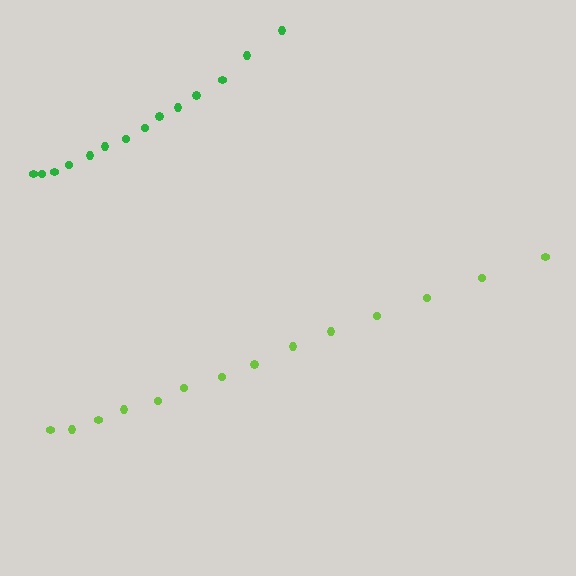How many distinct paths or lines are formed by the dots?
There are 2 distinct paths.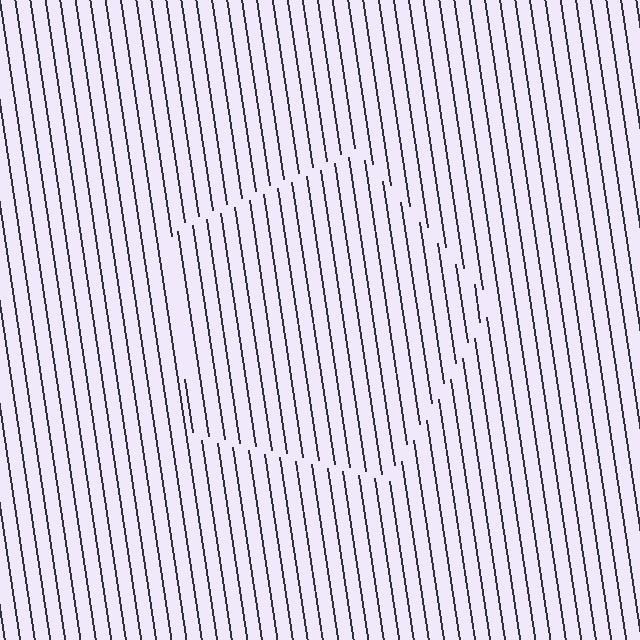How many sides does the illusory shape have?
5 sides — the line-ends trace a pentagon.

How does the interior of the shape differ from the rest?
The interior of the shape contains the same grating, shifted by half a period — the contour is defined by the phase discontinuity where line-ends from the inner and outer gratings abut.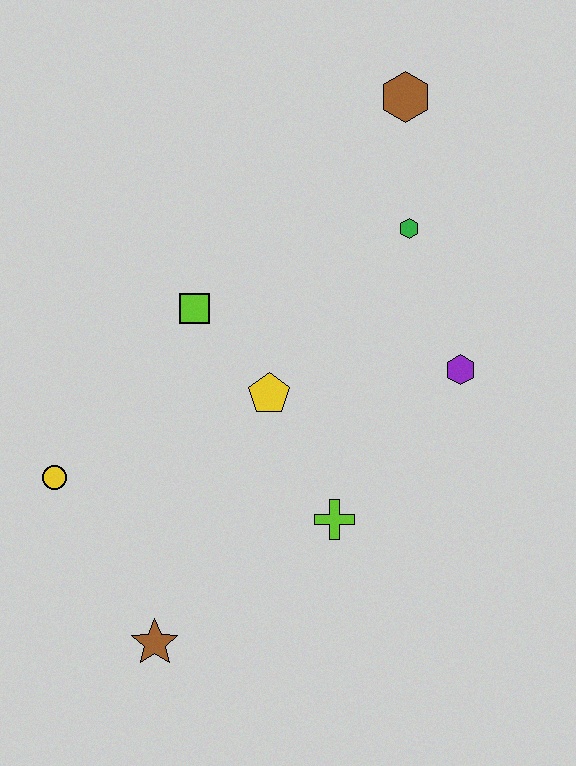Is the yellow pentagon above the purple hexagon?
No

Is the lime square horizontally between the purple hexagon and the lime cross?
No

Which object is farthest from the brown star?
The brown hexagon is farthest from the brown star.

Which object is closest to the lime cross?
The yellow pentagon is closest to the lime cross.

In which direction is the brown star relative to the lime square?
The brown star is below the lime square.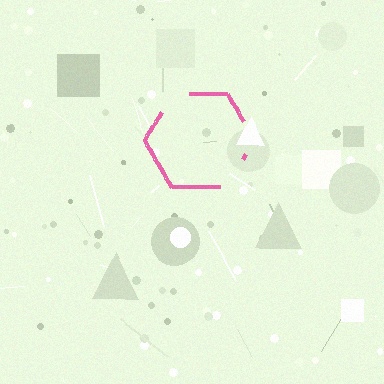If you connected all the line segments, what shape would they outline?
They would outline a hexagon.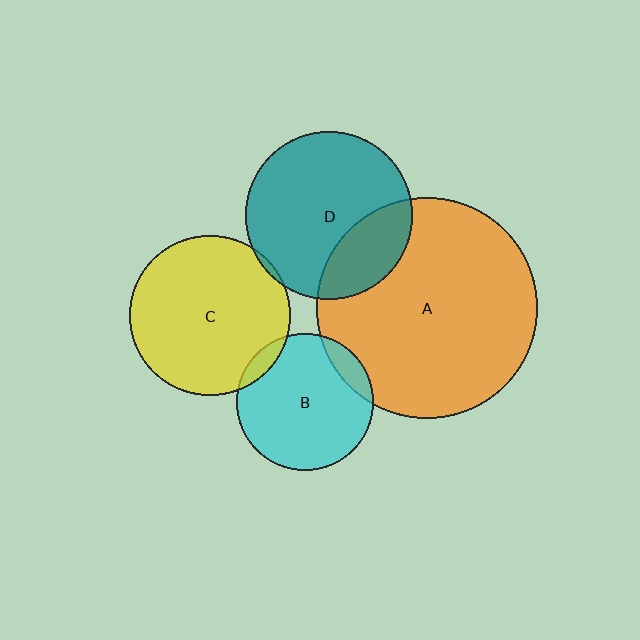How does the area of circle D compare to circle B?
Approximately 1.5 times.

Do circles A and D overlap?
Yes.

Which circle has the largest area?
Circle A (orange).